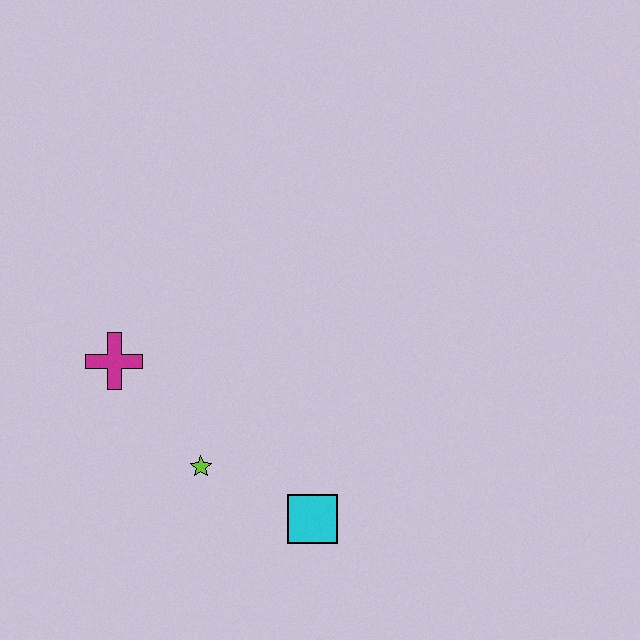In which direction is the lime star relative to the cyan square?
The lime star is to the left of the cyan square.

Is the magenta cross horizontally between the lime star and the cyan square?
No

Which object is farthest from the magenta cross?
The cyan square is farthest from the magenta cross.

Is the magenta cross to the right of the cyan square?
No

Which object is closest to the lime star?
The cyan square is closest to the lime star.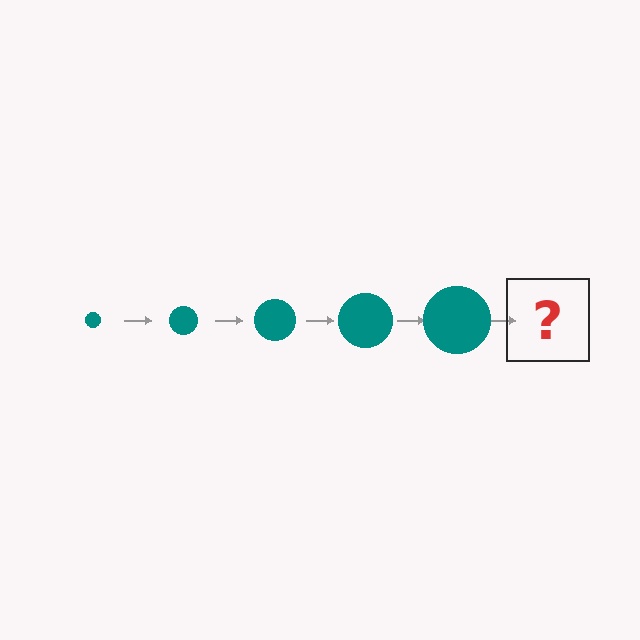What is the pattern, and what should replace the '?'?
The pattern is that the circle gets progressively larger each step. The '?' should be a teal circle, larger than the previous one.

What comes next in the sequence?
The next element should be a teal circle, larger than the previous one.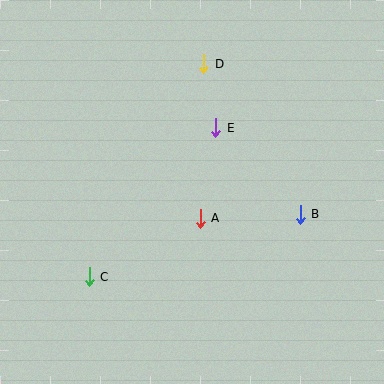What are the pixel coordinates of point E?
Point E is at (216, 128).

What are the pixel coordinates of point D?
Point D is at (204, 64).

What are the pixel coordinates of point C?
Point C is at (89, 277).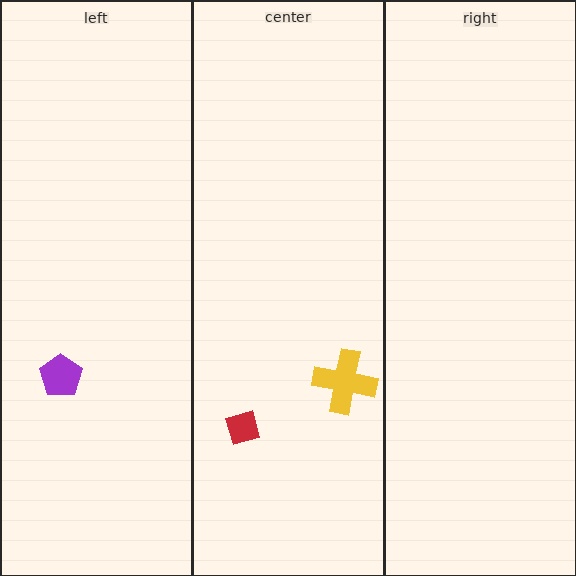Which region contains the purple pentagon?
The left region.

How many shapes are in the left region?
1.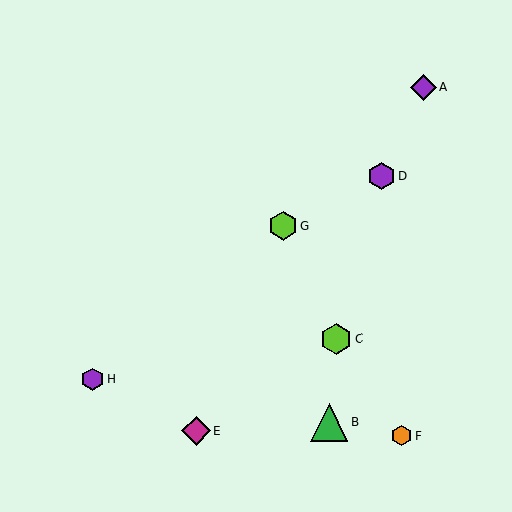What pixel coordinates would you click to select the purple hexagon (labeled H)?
Click at (92, 379) to select the purple hexagon H.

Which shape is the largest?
The green triangle (labeled B) is the largest.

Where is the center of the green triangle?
The center of the green triangle is at (329, 422).